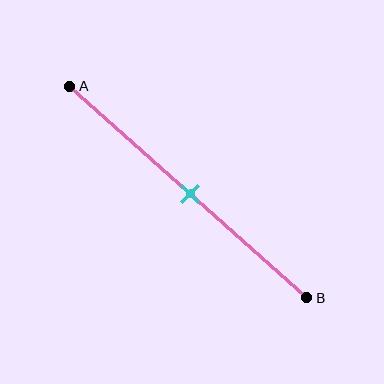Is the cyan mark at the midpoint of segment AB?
Yes, the mark is approximately at the midpoint.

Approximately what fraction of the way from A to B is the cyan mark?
The cyan mark is approximately 50% of the way from A to B.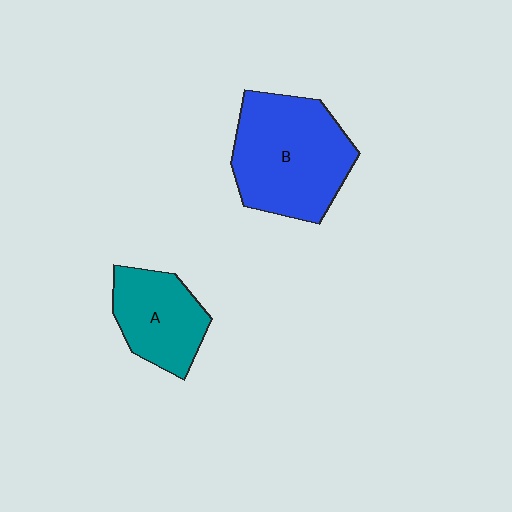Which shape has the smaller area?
Shape A (teal).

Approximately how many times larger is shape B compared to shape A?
Approximately 1.6 times.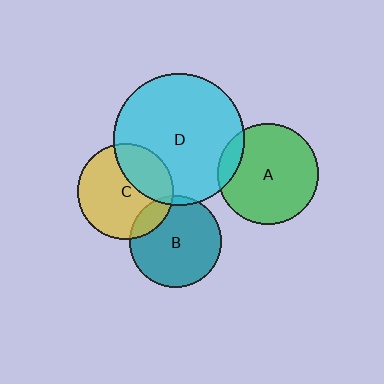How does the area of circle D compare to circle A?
Approximately 1.7 times.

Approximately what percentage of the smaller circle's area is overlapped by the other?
Approximately 15%.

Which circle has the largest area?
Circle D (cyan).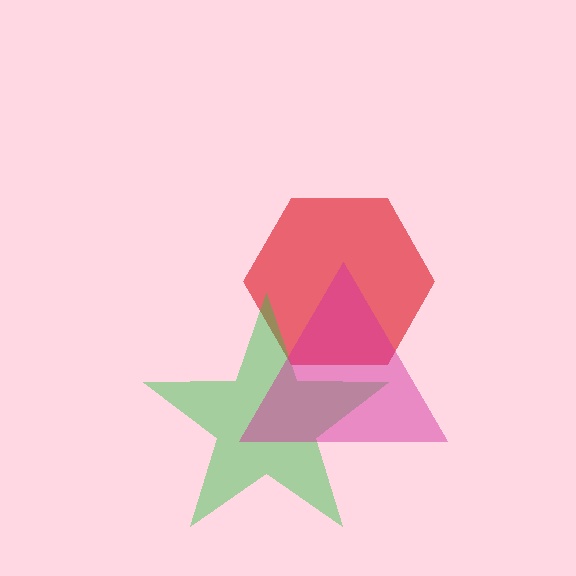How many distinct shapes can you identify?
There are 3 distinct shapes: a red hexagon, a green star, a magenta triangle.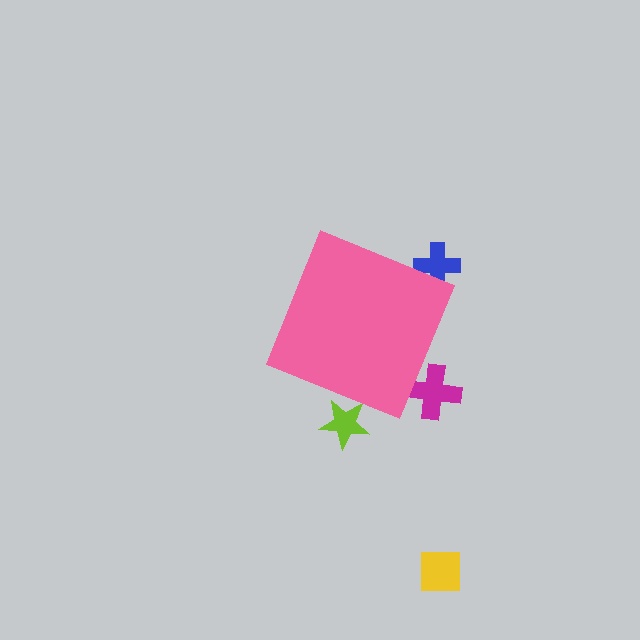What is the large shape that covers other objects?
A pink diamond.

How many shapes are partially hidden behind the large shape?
3 shapes are partially hidden.